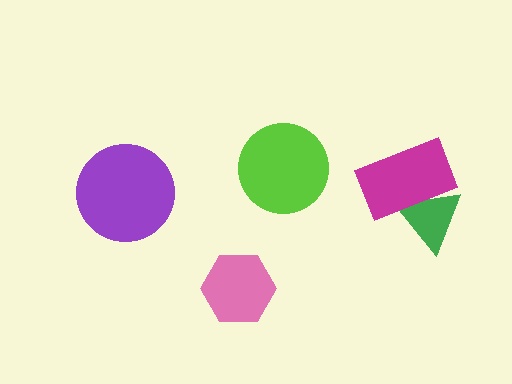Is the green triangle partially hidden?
Yes, it is partially covered by another shape.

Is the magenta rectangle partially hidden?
No, no other shape covers it.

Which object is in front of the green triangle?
The magenta rectangle is in front of the green triangle.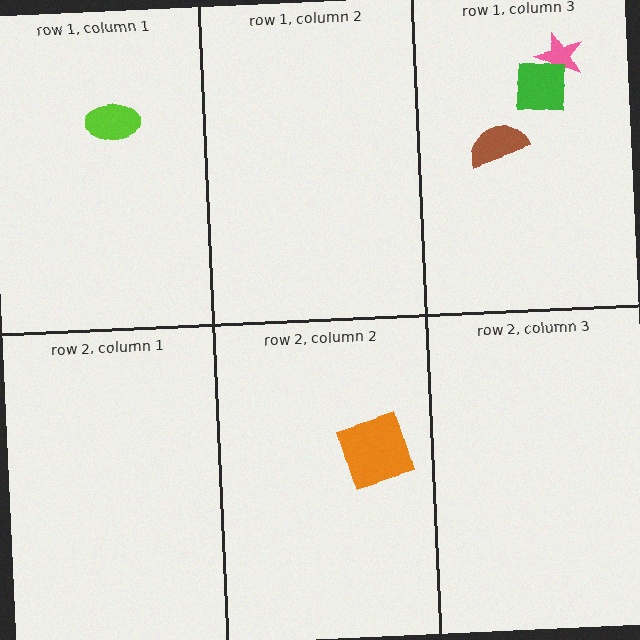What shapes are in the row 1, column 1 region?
The lime ellipse.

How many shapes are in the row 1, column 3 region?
3.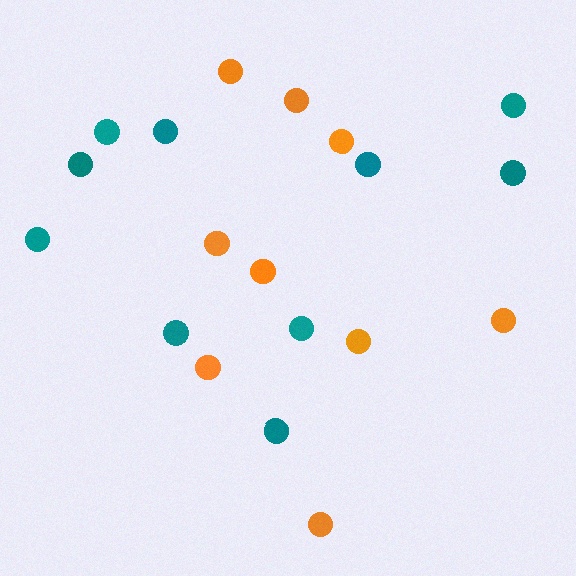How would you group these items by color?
There are 2 groups: one group of teal circles (10) and one group of orange circles (9).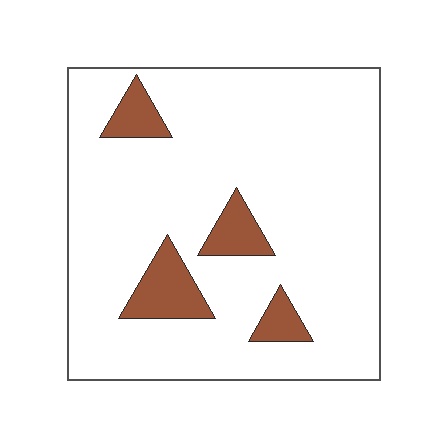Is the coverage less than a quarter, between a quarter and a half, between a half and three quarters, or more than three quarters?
Less than a quarter.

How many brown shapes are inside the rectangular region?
4.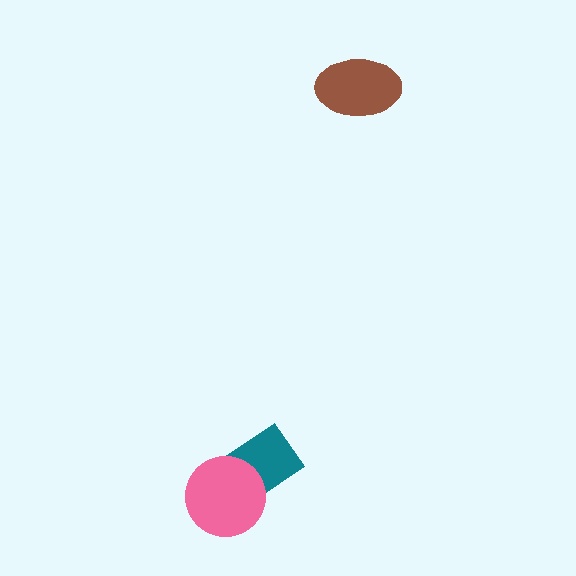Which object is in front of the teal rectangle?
The pink circle is in front of the teal rectangle.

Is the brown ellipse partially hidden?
No, no other shape covers it.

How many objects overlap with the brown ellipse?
0 objects overlap with the brown ellipse.